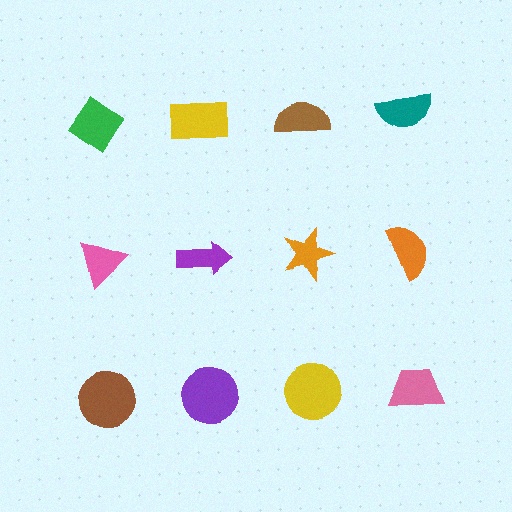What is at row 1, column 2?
A yellow rectangle.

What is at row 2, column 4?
An orange semicircle.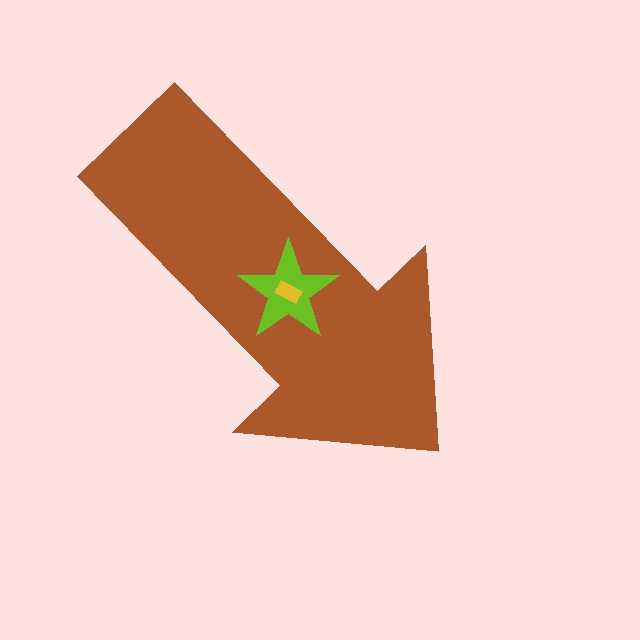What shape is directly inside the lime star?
The yellow rectangle.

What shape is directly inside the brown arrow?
The lime star.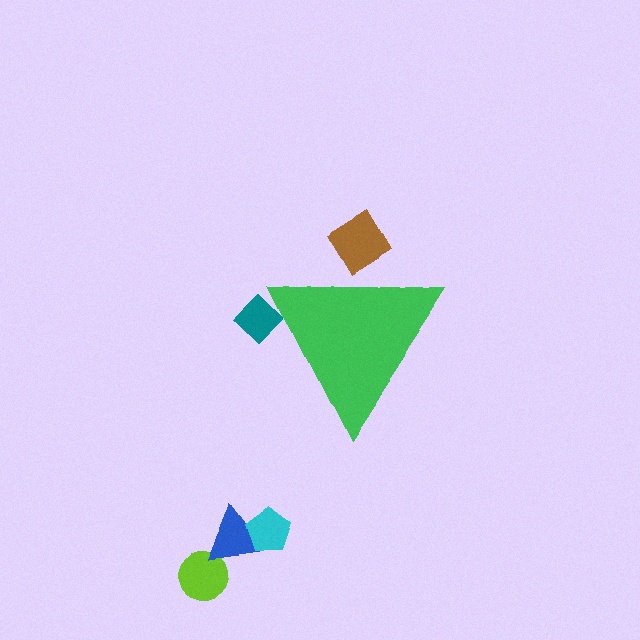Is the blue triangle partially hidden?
No, the blue triangle is fully visible.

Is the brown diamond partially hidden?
Yes, the brown diamond is partially hidden behind the green triangle.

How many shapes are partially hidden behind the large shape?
2 shapes are partially hidden.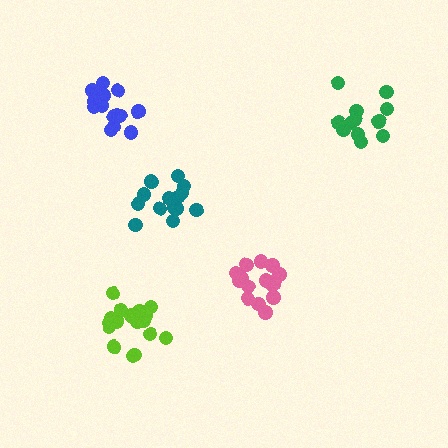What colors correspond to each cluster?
The clusters are colored: teal, pink, lime, green, blue.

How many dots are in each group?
Group 1: 15 dots, Group 2: 15 dots, Group 3: 19 dots, Group 4: 13 dots, Group 5: 14 dots (76 total).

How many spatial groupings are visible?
There are 5 spatial groupings.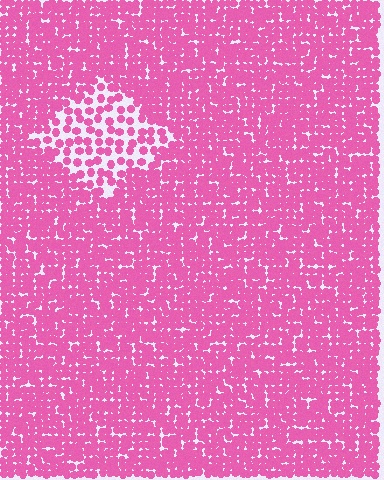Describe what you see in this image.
The image contains small pink elements arranged at two different densities. A diamond-shaped region is visible where the elements are less densely packed than the surrounding area.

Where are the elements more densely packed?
The elements are more densely packed outside the diamond boundary.